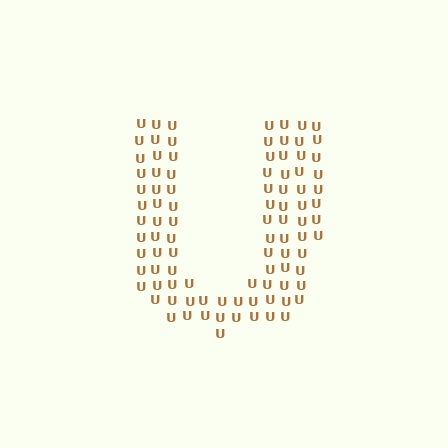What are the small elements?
The small elements are letter U's.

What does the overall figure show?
The overall figure shows the letter U.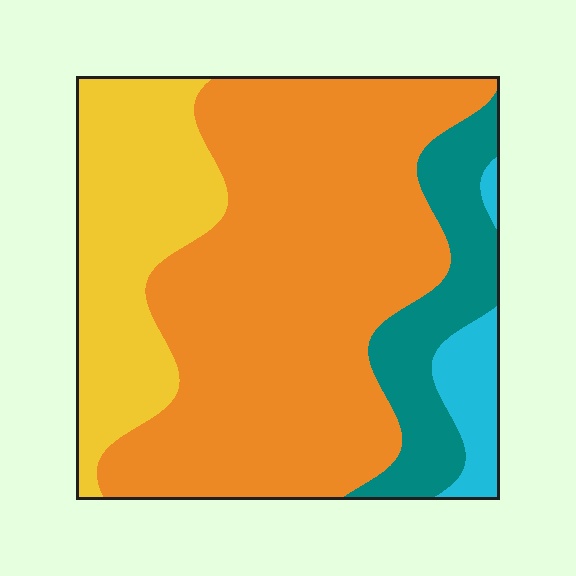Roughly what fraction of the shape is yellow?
Yellow covers around 25% of the shape.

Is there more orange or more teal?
Orange.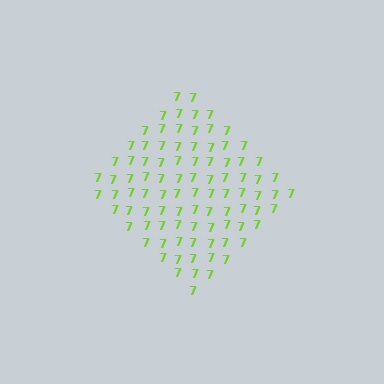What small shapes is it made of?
It is made of small digit 7's.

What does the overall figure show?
The overall figure shows a diamond.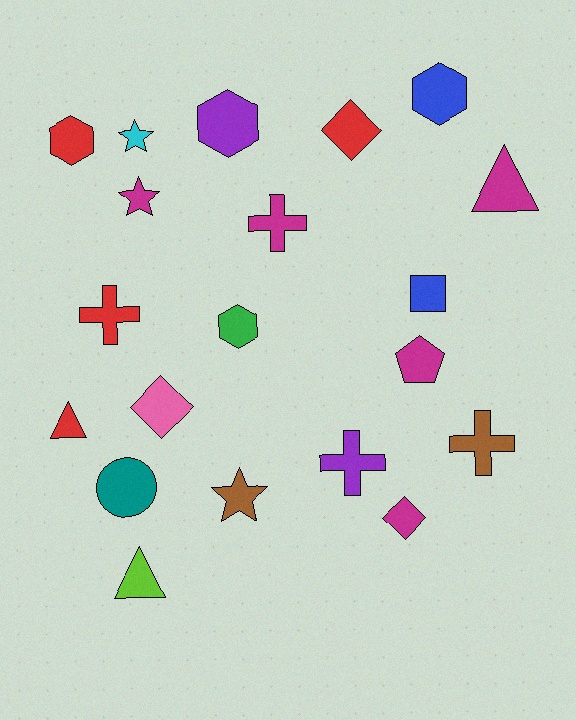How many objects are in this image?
There are 20 objects.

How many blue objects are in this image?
There are 2 blue objects.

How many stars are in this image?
There are 3 stars.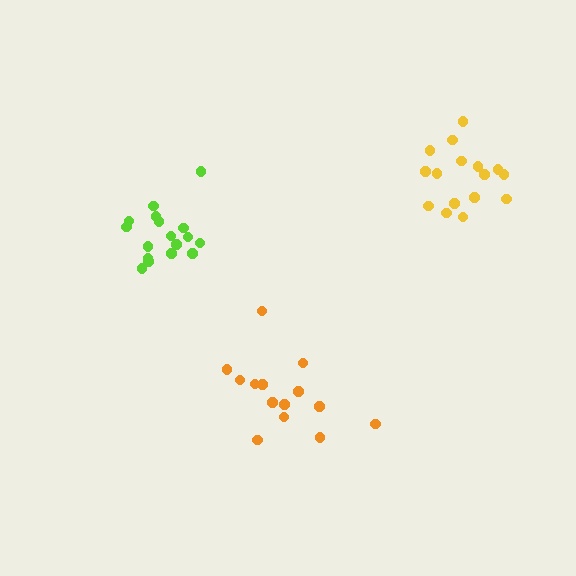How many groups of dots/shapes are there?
There are 3 groups.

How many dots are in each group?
Group 1: 17 dots, Group 2: 14 dots, Group 3: 16 dots (47 total).